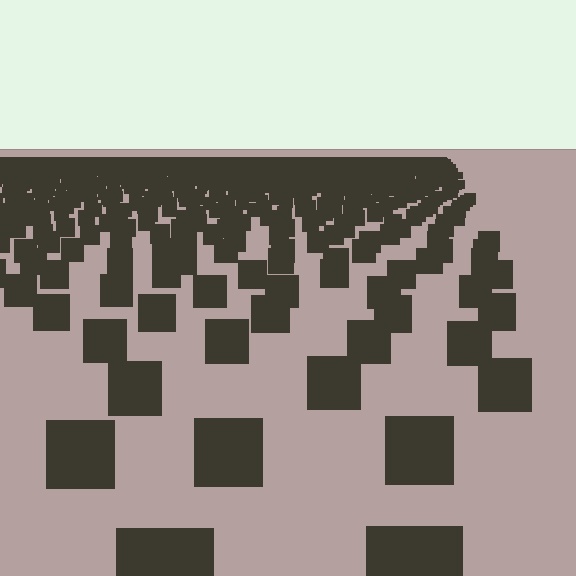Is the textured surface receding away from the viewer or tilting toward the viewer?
The surface is receding away from the viewer. Texture elements get smaller and denser toward the top.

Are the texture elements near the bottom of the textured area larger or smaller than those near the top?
Larger. Near the bottom, elements are closer to the viewer and appear at a bigger on-screen size.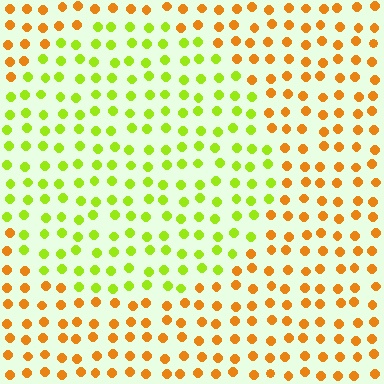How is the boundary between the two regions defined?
The boundary is defined purely by a slight shift in hue (about 52 degrees). Spacing, size, and orientation are identical on both sides.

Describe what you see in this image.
The image is filled with small orange elements in a uniform arrangement. A circle-shaped region is visible where the elements are tinted to a slightly different hue, forming a subtle color boundary.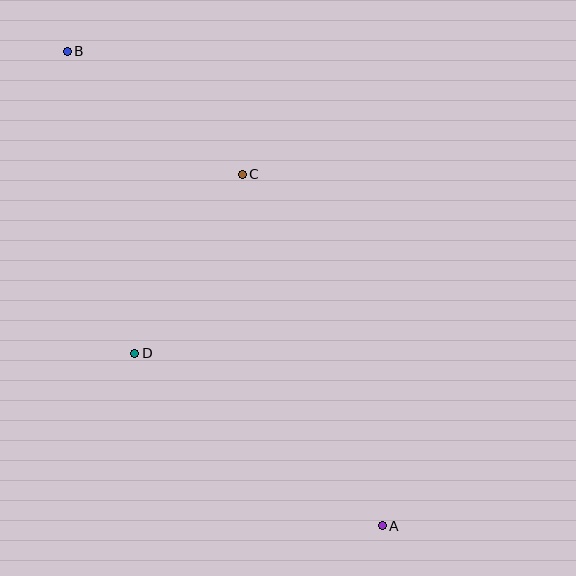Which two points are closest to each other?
Points C and D are closest to each other.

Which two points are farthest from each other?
Points A and B are farthest from each other.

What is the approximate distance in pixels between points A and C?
The distance between A and C is approximately 378 pixels.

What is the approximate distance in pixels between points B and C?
The distance between B and C is approximately 214 pixels.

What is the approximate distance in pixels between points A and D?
The distance between A and D is approximately 302 pixels.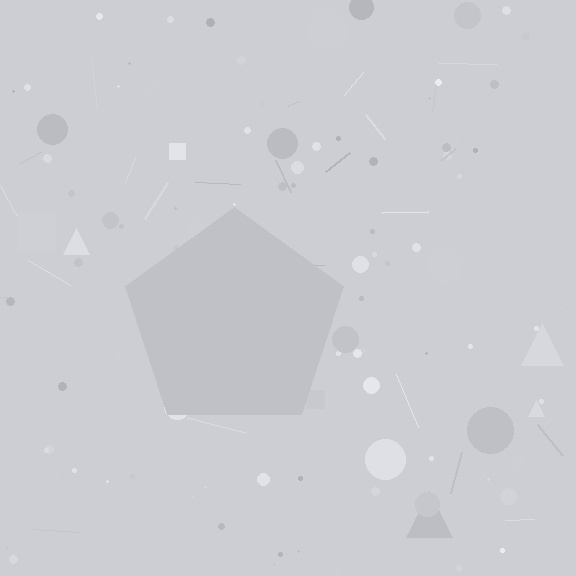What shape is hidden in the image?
A pentagon is hidden in the image.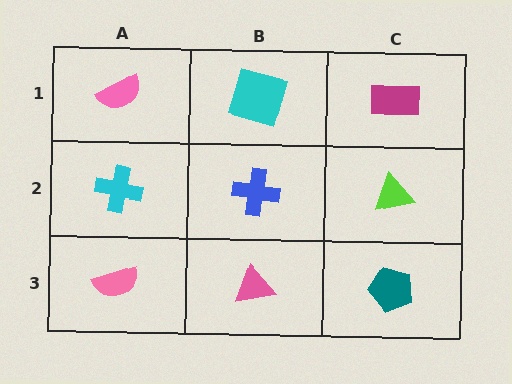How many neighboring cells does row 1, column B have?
3.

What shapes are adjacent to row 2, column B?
A cyan square (row 1, column B), a pink triangle (row 3, column B), a cyan cross (row 2, column A), a lime triangle (row 2, column C).